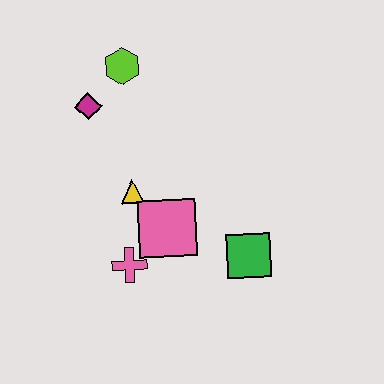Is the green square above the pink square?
No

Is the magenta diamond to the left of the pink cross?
Yes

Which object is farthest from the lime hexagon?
The green square is farthest from the lime hexagon.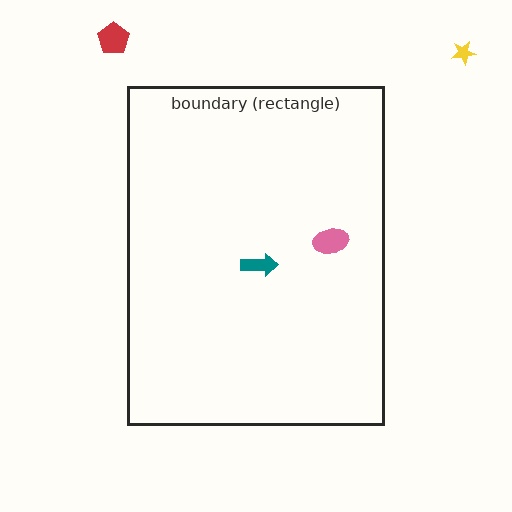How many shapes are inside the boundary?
2 inside, 2 outside.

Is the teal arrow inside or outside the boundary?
Inside.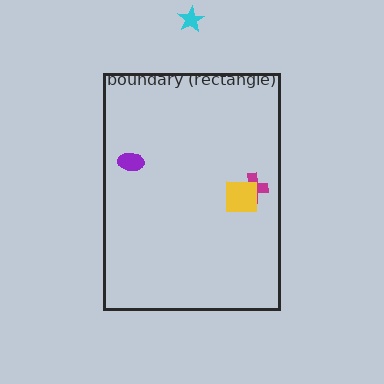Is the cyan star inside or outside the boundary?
Outside.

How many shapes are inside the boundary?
3 inside, 1 outside.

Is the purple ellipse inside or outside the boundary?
Inside.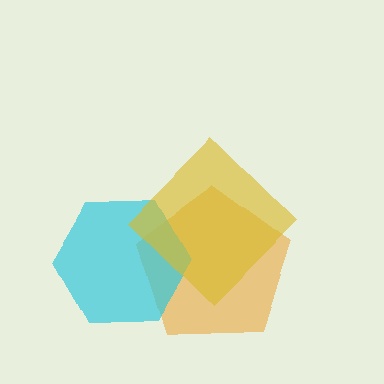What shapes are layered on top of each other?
The layered shapes are: an orange pentagon, a cyan hexagon, a yellow diamond.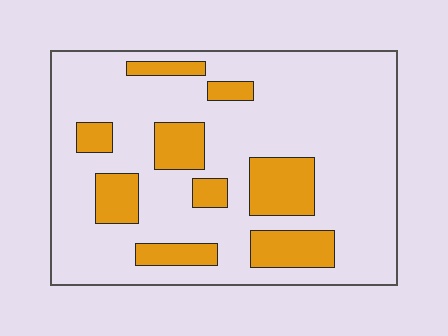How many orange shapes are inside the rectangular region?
9.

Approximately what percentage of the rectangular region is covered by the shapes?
Approximately 20%.